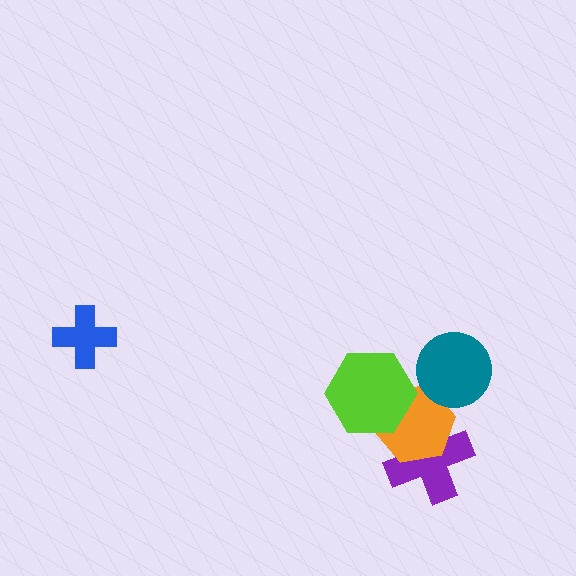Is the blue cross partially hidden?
No, no other shape covers it.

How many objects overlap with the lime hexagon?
1 object overlaps with the lime hexagon.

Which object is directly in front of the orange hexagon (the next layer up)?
The lime hexagon is directly in front of the orange hexagon.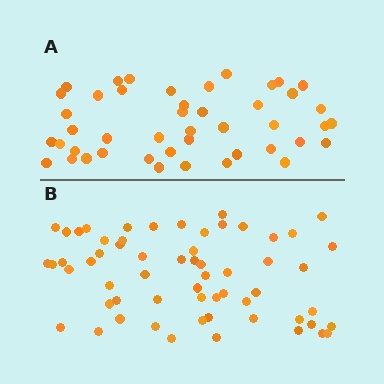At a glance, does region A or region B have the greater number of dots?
Region B (the bottom region) has more dots.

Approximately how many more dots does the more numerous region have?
Region B has approximately 15 more dots than region A.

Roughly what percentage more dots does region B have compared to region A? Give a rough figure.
About 35% more.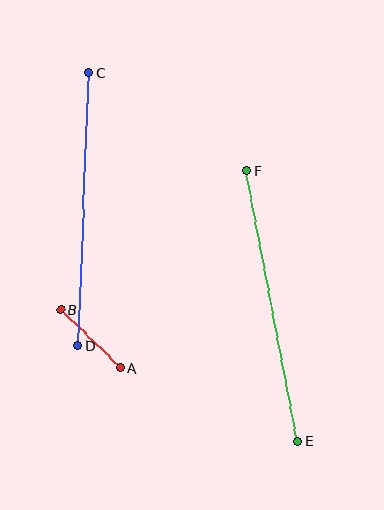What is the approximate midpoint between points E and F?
The midpoint is at approximately (272, 306) pixels.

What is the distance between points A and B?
The distance is approximately 83 pixels.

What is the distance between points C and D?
The distance is approximately 273 pixels.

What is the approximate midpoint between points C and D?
The midpoint is at approximately (83, 209) pixels.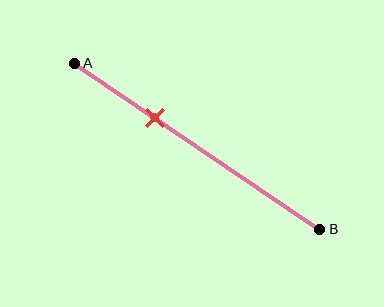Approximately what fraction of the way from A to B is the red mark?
The red mark is approximately 35% of the way from A to B.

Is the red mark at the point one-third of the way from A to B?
Yes, the mark is approximately at the one-third point.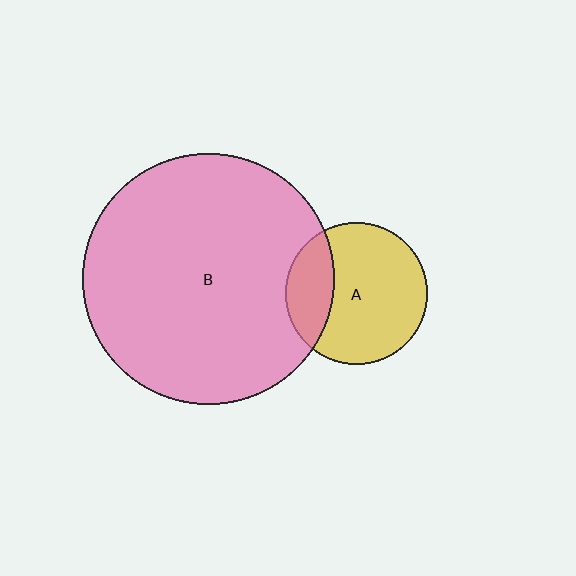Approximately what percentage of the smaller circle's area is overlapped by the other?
Approximately 25%.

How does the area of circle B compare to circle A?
Approximately 3.1 times.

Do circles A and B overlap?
Yes.